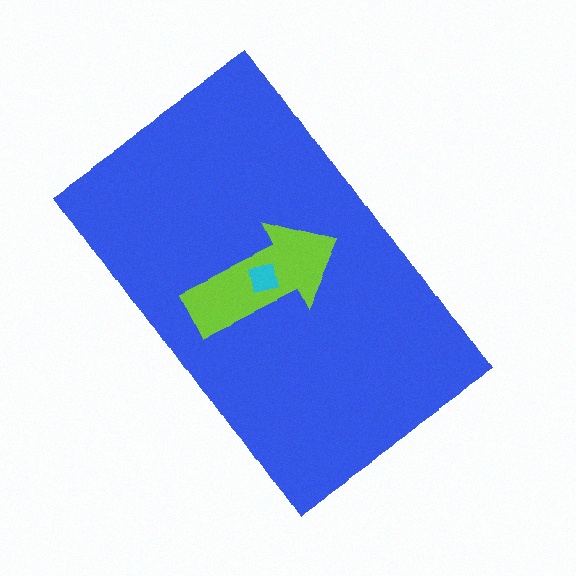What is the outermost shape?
The blue rectangle.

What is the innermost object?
The cyan square.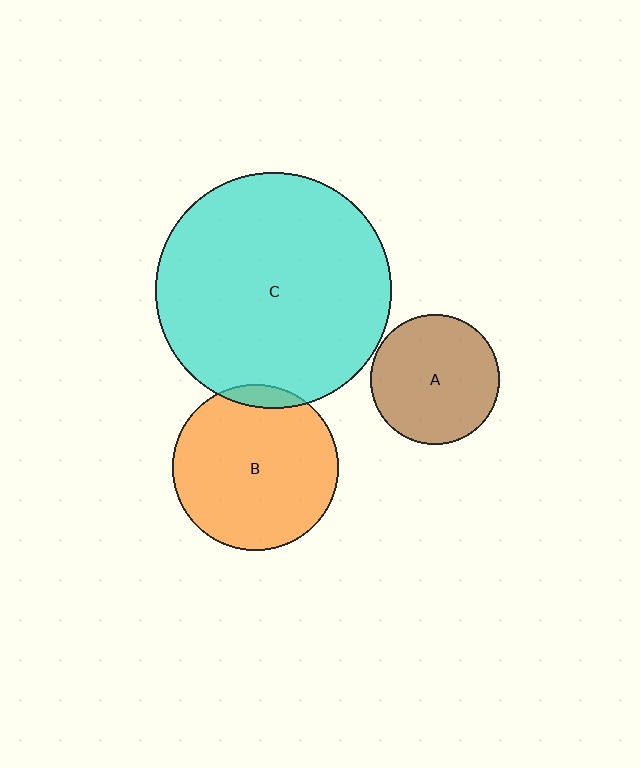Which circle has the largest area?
Circle C (cyan).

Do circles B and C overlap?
Yes.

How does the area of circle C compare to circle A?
Approximately 3.3 times.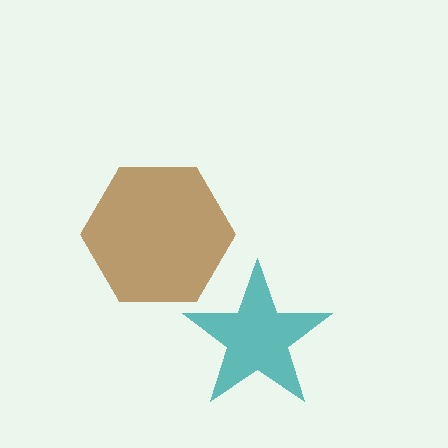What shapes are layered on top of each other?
The layered shapes are: a brown hexagon, a teal star.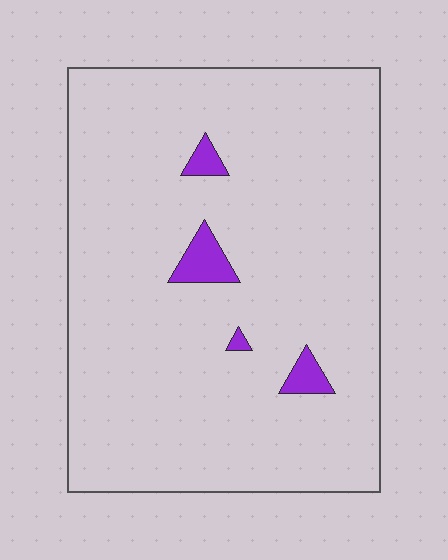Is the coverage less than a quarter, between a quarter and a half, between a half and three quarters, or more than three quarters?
Less than a quarter.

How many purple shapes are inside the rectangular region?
4.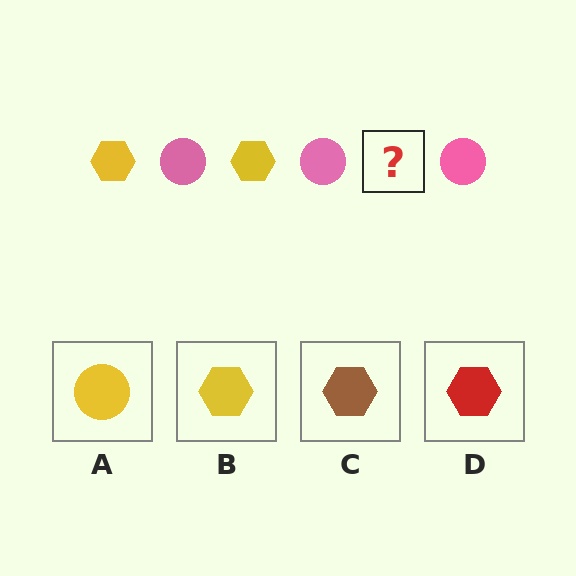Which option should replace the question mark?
Option B.